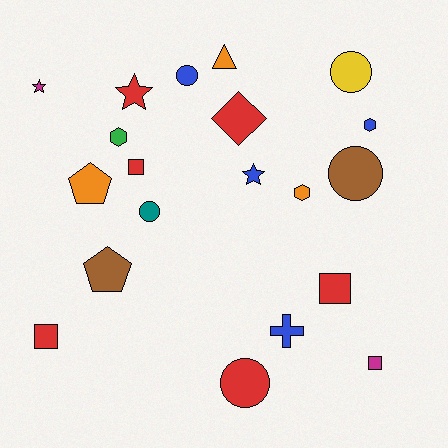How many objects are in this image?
There are 20 objects.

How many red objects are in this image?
There are 6 red objects.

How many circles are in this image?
There are 5 circles.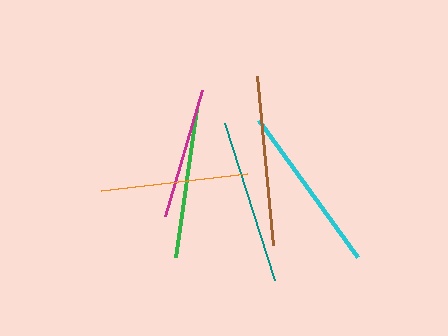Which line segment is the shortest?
The magenta line is the shortest at approximately 132 pixels.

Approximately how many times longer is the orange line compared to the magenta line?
The orange line is approximately 1.1 times the length of the magenta line.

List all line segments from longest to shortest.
From longest to shortest: brown, cyan, teal, green, orange, magenta.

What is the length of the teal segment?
The teal segment is approximately 165 pixels long.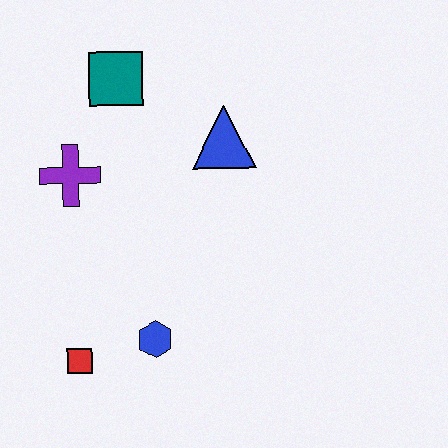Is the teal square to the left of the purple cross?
No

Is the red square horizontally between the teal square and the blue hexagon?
No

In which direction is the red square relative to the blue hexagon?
The red square is to the left of the blue hexagon.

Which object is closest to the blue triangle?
The teal square is closest to the blue triangle.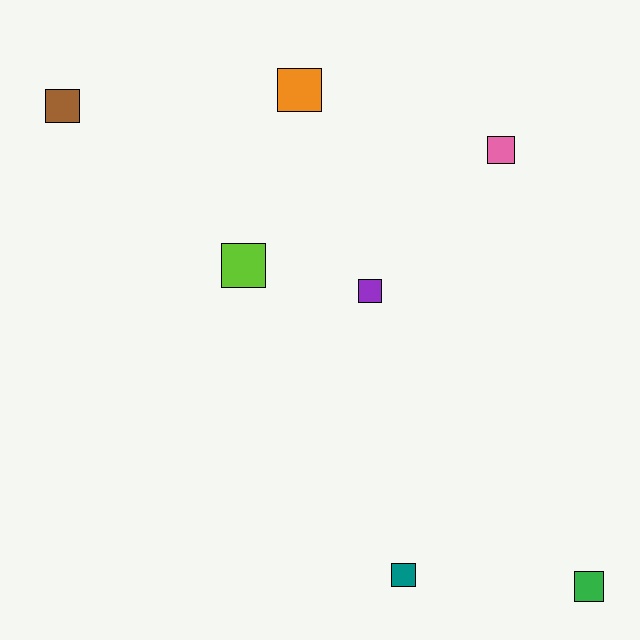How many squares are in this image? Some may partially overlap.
There are 7 squares.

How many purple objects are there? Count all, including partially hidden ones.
There is 1 purple object.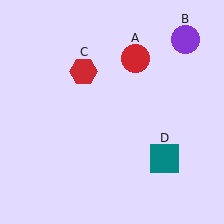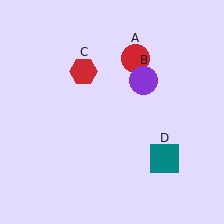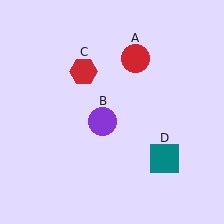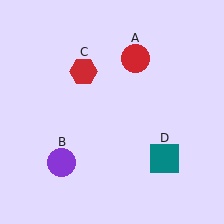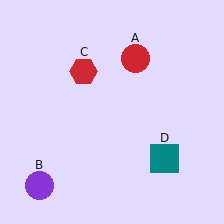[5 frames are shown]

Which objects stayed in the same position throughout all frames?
Red circle (object A) and red hexagon (object C) and teal square (object D) remained stationary.